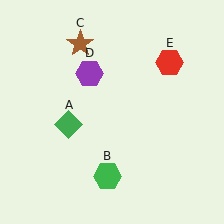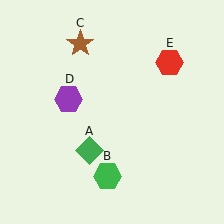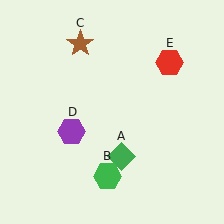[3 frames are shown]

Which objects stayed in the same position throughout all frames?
Green hexagon (object B) and brown star (object C) and red hexagon (object E) remained stationary.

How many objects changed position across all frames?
2 objects changed position: green diamond (object A), purple hexagon (object D).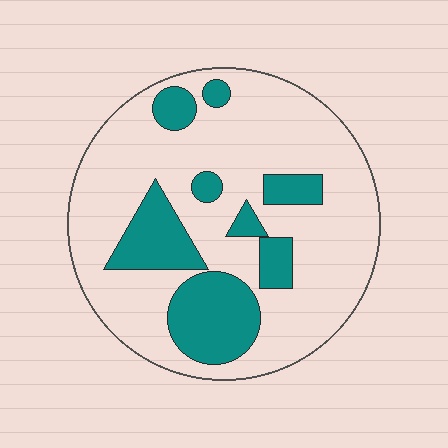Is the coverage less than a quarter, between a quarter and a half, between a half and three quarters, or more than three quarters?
Between a quarter and a half.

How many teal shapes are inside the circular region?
8.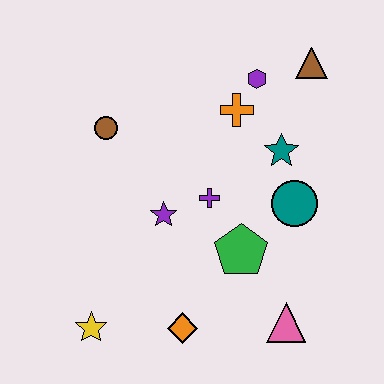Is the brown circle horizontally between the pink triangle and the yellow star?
Yes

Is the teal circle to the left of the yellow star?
No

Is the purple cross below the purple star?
No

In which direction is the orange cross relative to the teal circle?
The orange cross is above the teal circle.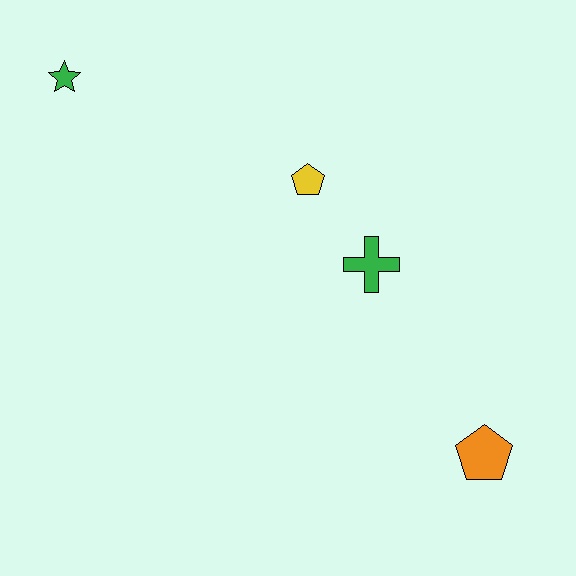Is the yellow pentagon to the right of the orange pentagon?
No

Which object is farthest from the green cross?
The green star is farthest from the green cross.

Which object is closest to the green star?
The yellow pentagon is closest to the green star.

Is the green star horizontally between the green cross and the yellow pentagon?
No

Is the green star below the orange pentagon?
No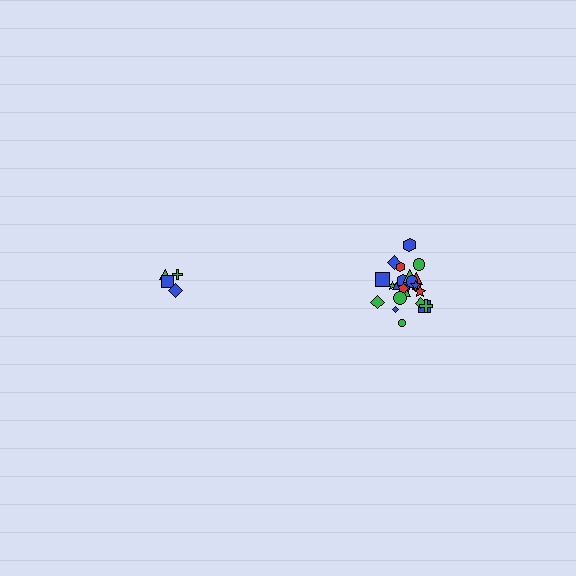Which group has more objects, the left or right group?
The right group.